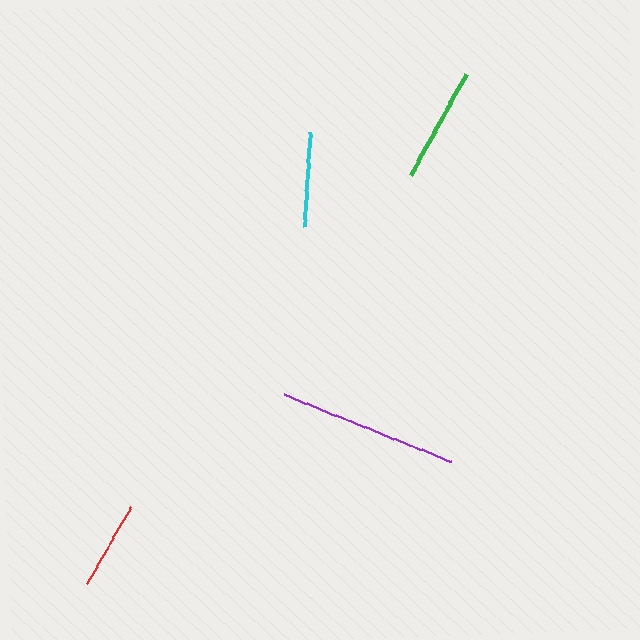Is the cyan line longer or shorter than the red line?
The cyan line is longer than the red line.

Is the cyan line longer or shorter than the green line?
The green line is longer than the cyan line.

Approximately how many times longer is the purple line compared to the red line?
The purple line is approximately 2.0 times the length of the red line.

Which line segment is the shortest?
The red line is the shortest at approximately 90 pixels.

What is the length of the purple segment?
The purple segment is approximately 180 pixels long.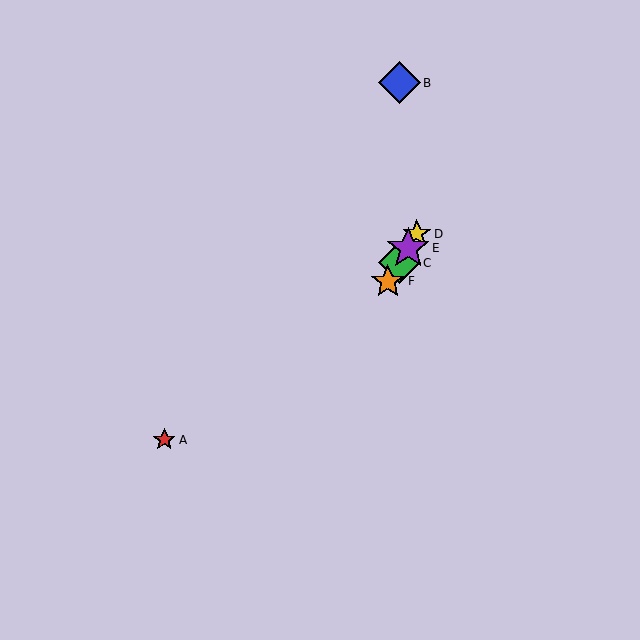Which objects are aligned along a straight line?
Objects C, D, E, F are aligned along a straight line.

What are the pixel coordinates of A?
Object A is at (164, 440).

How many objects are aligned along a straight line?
4 objects (C, D, E, F) are aligned along a straight line.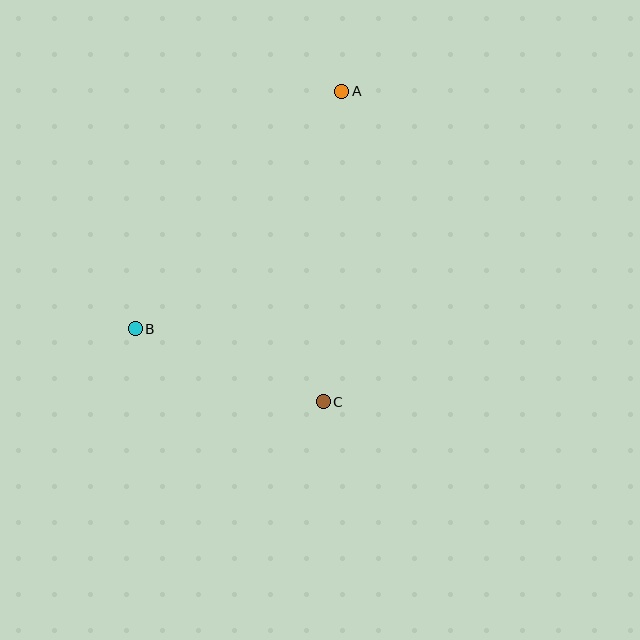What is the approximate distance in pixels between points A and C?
The distance between A and C is approximately 311 pixels.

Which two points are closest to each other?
Points B and C are closest to each other.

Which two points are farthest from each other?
Points A and B are farthest from each other.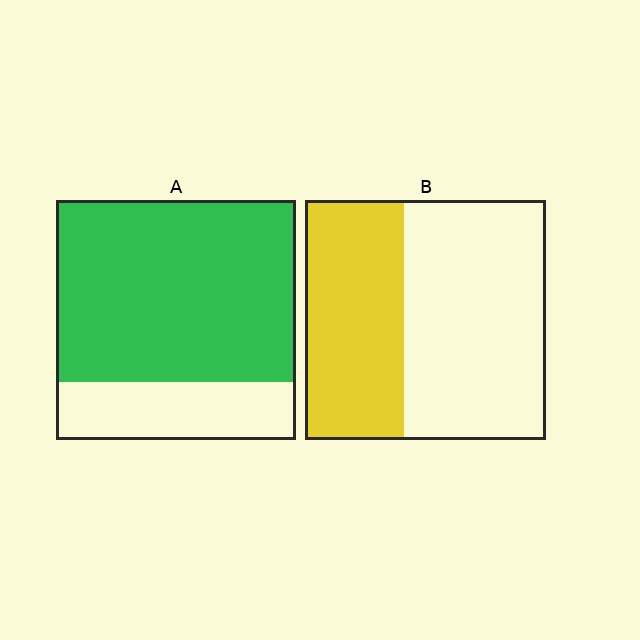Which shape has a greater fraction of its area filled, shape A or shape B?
Shape A.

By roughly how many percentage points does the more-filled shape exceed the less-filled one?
By roughly 35 percentage points (A over B).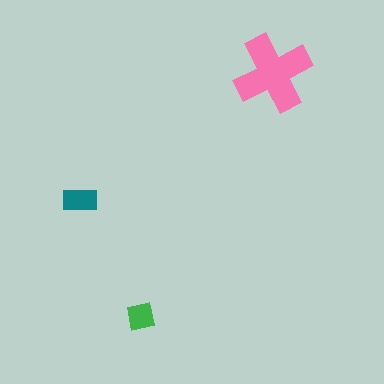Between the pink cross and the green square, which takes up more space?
The pink cross.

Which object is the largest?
The pink cross.